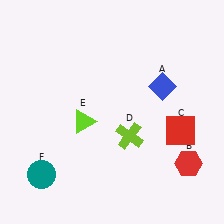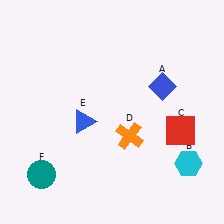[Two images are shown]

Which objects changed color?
B changed from red to cyan. D changed from lime to orange. E changed from lime to blue.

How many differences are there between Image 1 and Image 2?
There are 3 differences between the two images.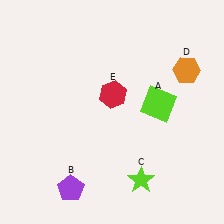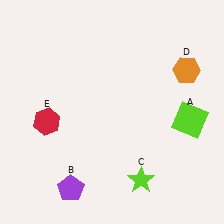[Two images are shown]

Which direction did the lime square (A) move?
The lime square (A) moved right.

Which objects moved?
The objects that moved are: the lime square (A), the red hexagon (E).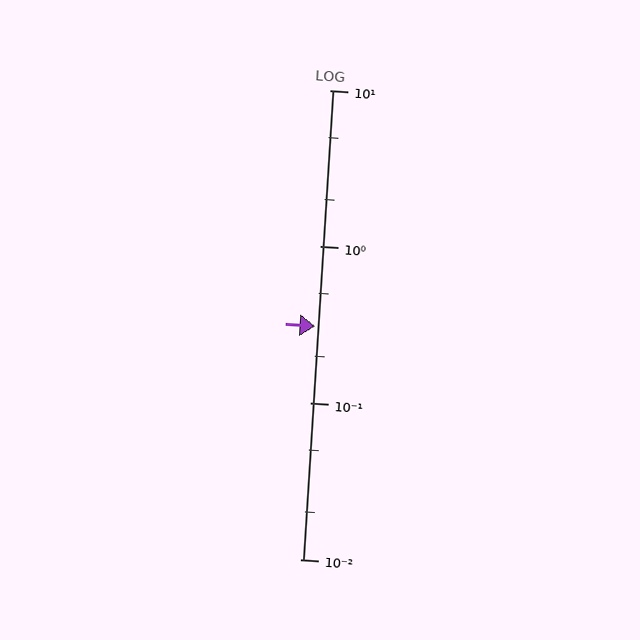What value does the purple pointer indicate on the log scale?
The pointer indicates approximately 0.31.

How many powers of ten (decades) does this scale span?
The scale spans 3 decades, from 0.01 to 10.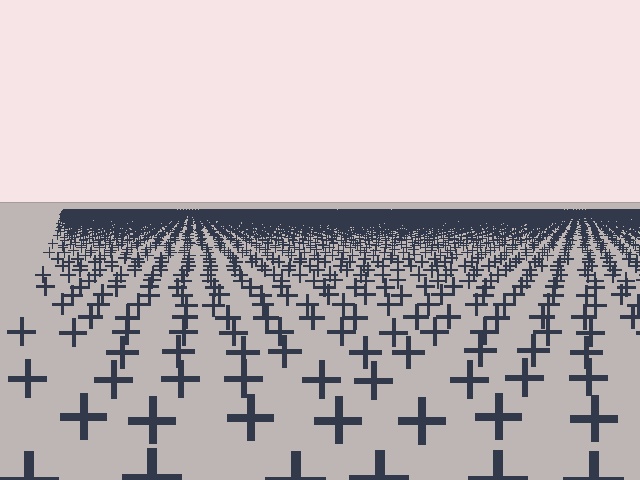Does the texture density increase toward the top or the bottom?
Density increases toward the top.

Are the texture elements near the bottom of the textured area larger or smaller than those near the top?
Larger. Near the bottom, elements are closer to the viewer and appear at a bigger on-screen size.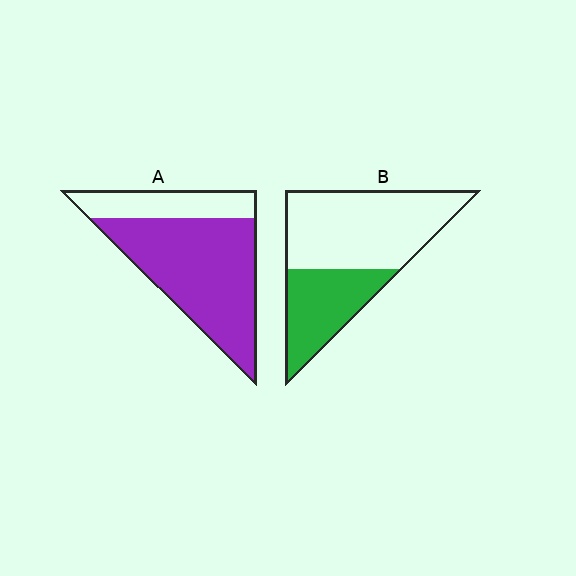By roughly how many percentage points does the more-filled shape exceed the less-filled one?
By roughly 40 percentage points (A over B).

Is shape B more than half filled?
No.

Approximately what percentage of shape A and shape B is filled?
A is approximately 75% and B is approximately 35%.